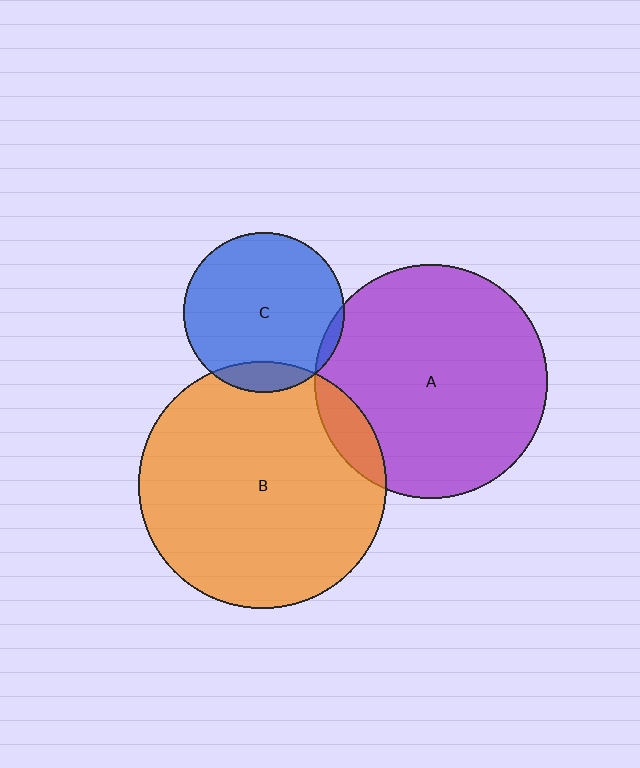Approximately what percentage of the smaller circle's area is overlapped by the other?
Approximately 10%.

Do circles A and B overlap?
Yes.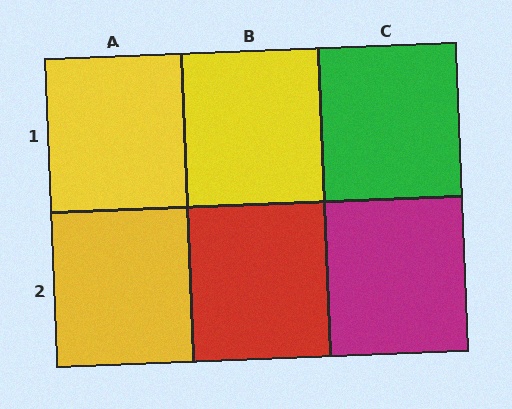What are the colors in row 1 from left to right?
Yellow, yellow, green.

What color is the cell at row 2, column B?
Red.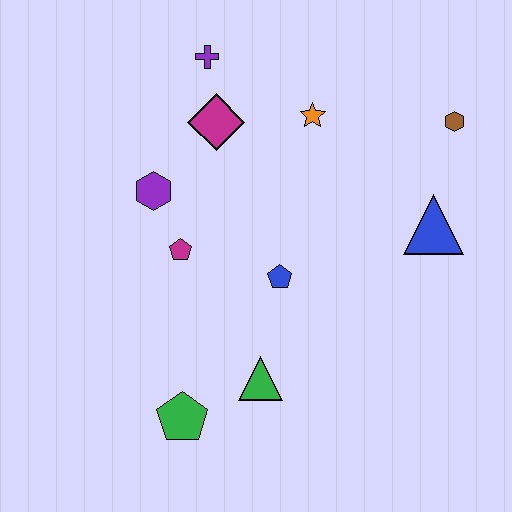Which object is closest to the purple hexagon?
The magenta pentagon is closest to the purple hexagon.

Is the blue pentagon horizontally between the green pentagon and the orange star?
Yes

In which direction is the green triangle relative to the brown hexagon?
The green triangle is below the brown hexagon.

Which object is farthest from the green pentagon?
The brown hexagon is farthest from the green pentagon.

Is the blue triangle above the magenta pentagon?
Yes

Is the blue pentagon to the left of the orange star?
Yes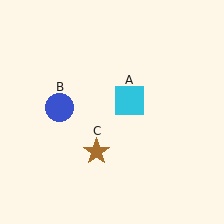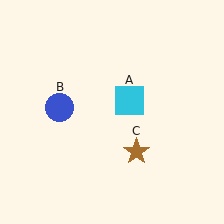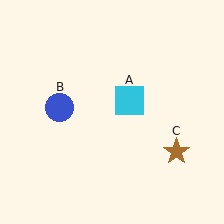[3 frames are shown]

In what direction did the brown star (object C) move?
The brown star (object C) moved right.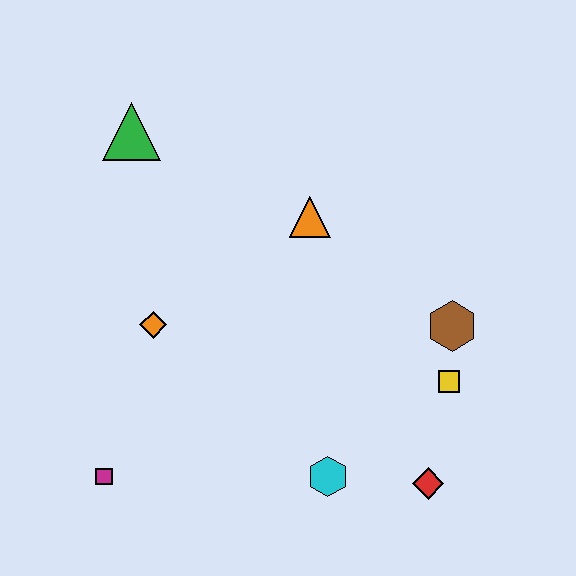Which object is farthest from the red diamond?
The green triangle is farthest from the red diamond.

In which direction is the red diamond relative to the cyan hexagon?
The red diamond is to the right of the cyan hexagon.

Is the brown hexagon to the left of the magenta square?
No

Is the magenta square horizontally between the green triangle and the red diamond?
No